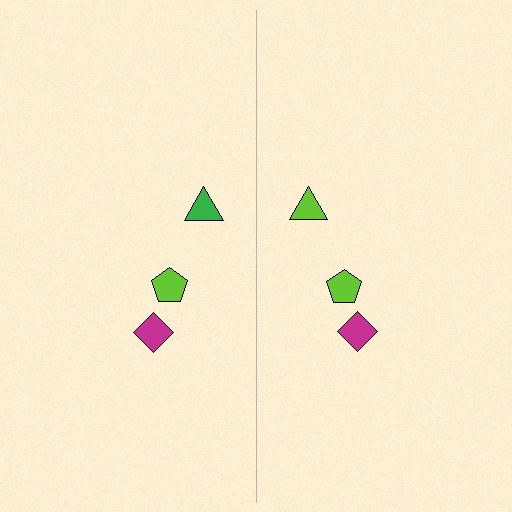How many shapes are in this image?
There are 6 shapes in this image.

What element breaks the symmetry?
The lime triangle on the right side breaks the symmetry — its mirror counterpart is green.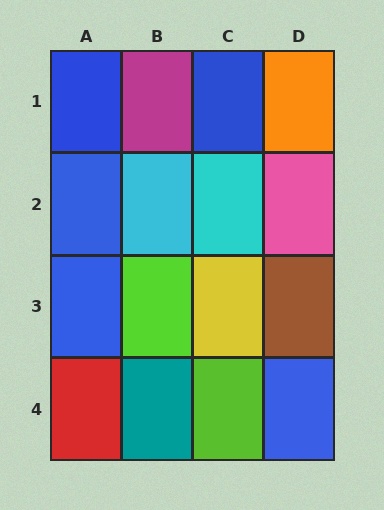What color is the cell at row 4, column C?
Lime.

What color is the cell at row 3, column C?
Yellow.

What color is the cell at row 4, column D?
Blue.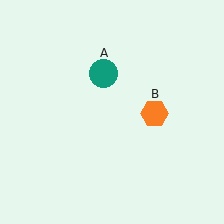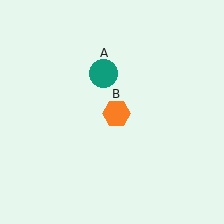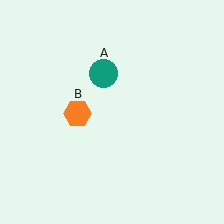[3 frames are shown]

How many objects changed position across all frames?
1 object changed position: orange hexagon (object B).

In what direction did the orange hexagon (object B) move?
The orange hexagon (object B) moved left.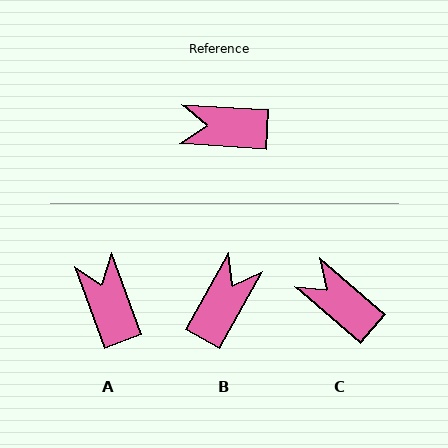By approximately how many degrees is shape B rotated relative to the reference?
Approximately 115 degrees clockwise.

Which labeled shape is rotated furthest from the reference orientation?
B, about 115 degrees away.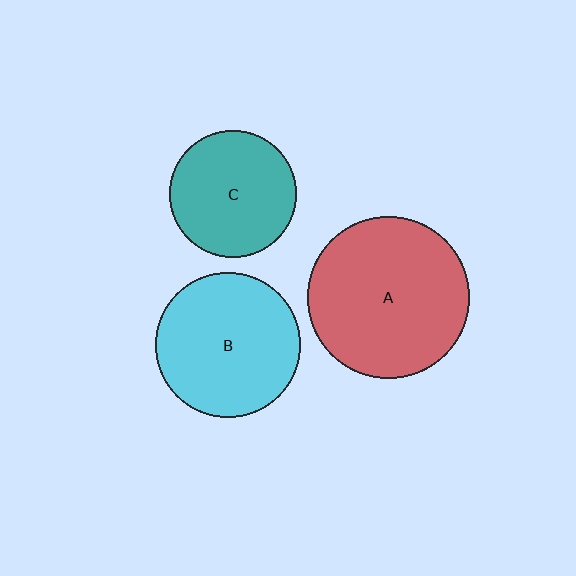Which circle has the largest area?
Circle A (red).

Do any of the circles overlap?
No, none of the circles overlap.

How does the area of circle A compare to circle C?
Approximately 1.6 times.